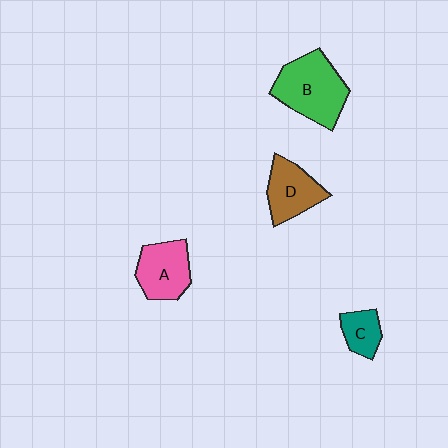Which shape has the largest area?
Shape B (green).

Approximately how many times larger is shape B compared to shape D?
Approximately 1.5 times.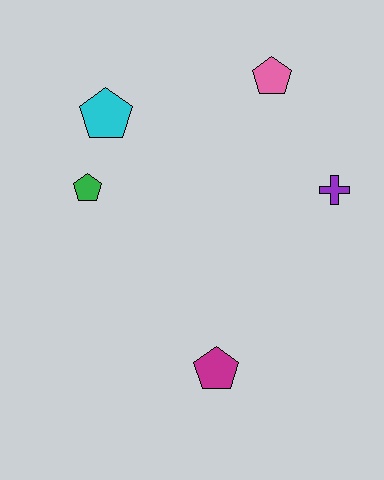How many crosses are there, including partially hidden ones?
There is 1 cross.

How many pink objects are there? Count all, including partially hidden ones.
There is 1 pink object.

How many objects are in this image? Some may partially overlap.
There are 5 objects.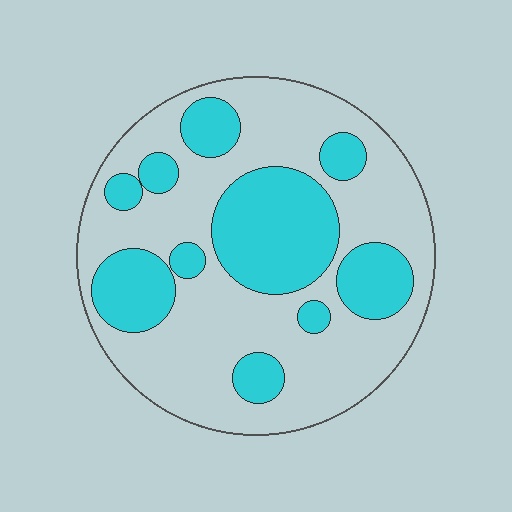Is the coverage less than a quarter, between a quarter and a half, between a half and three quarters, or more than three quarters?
Between a quarter and a half.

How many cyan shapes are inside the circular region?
10.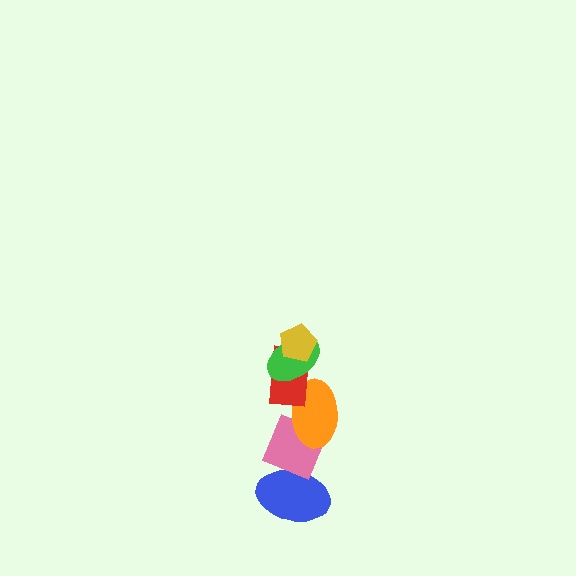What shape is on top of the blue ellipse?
The pink diamond is on top of the blue ellipse.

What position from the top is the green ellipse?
The green ellipse is 2nd from the top.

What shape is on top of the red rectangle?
The green ellipse is on top of the red rectangle.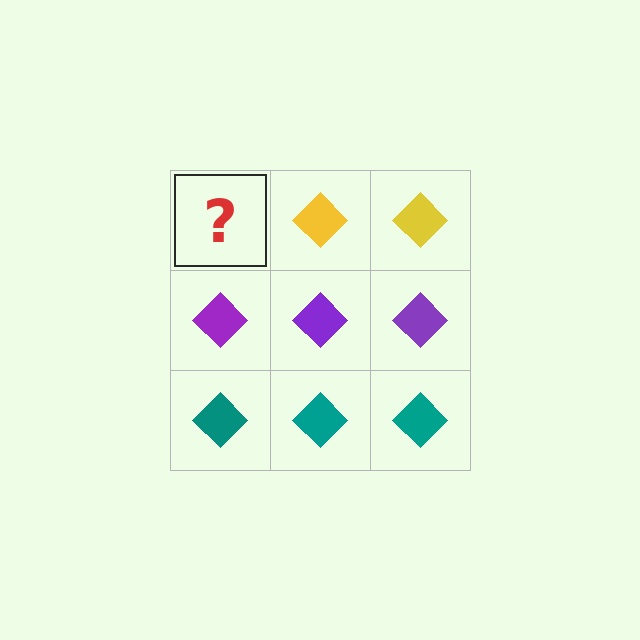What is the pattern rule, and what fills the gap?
The rule is that each row has a consistent color. The gap should be filled with a yellow diamond.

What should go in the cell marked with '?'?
The missing cell should contain a yellow diamond.